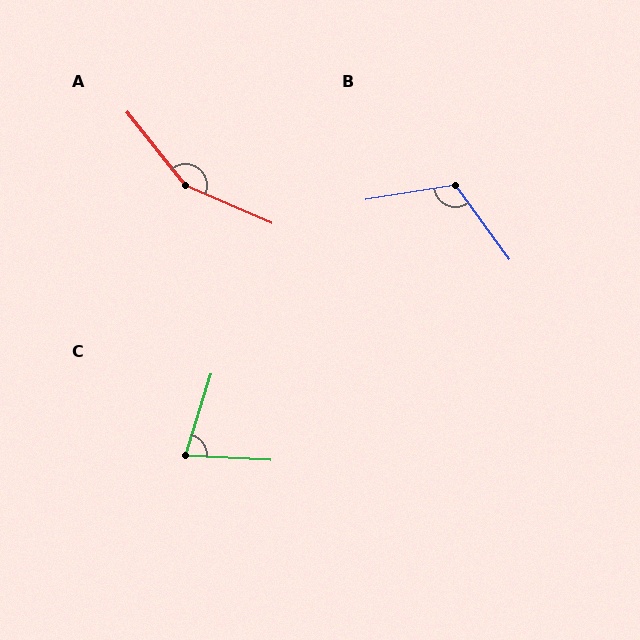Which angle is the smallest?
C, at approximately 75 degrees.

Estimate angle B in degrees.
Approximately 117 degrees.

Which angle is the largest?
A, at approximately 152 degrees.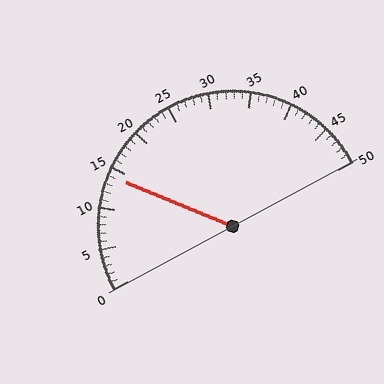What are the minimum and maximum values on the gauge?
The gauge ranges from 0 to 50.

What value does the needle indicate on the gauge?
The needle indicates approximately 14.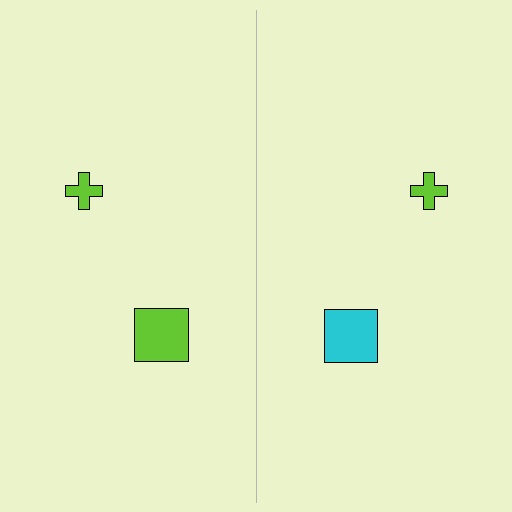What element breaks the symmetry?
The cyan square on the right side breaks the symmetry — its mirror counterpart is lime.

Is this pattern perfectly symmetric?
No, the pattern is not perfectly symmetric. The cyan square on the right side breaks the symmetry — its mirror counterpart is lime.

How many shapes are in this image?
There are 4 shapes in this image.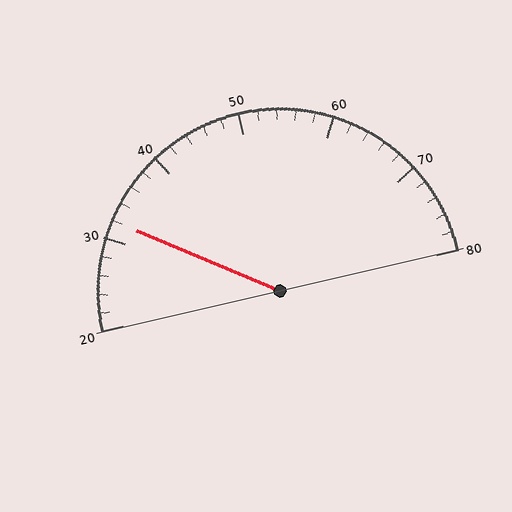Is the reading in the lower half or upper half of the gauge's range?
The reading is in the lower half of the range (20 to 80).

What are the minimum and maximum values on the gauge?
The gauge ranges from 20 to 80.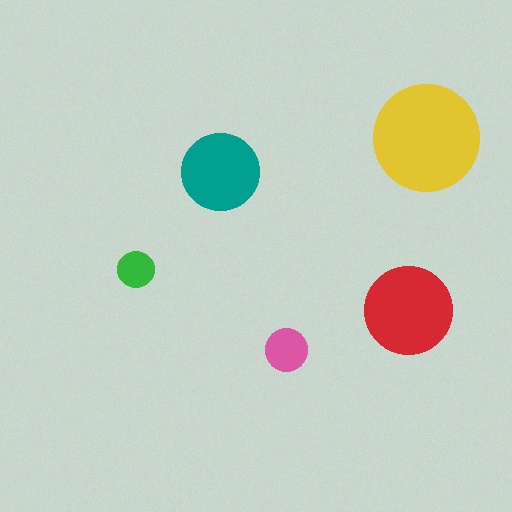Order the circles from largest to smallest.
the yellow one, the red one, the teal one, the pink one, the green one.